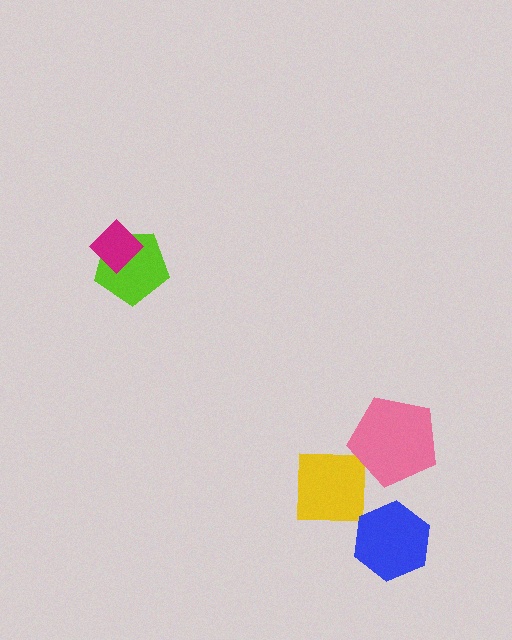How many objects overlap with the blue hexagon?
0 objects overlap with the blue hexagon.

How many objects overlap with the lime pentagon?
1 object overlaps with the lime pentagon.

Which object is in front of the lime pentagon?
The magenta diamond is in front of the lime pentagon.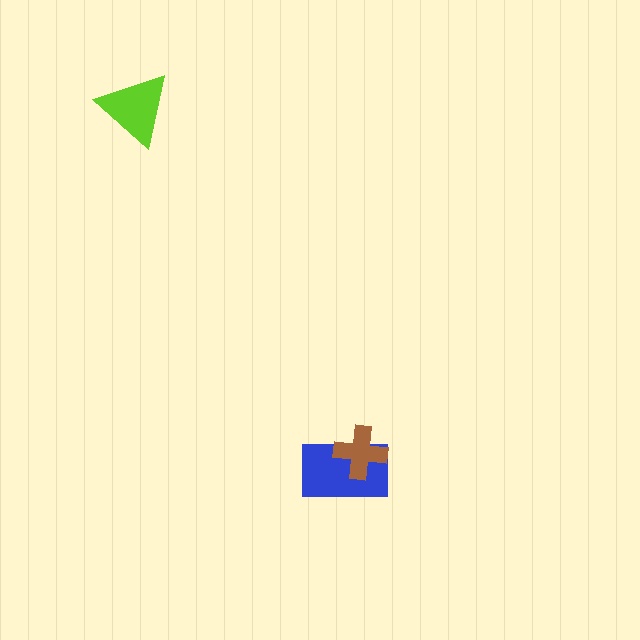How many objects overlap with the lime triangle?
0 objects overlap with the lime triangle.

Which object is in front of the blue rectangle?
The brown cross is in front of the blue rectangle.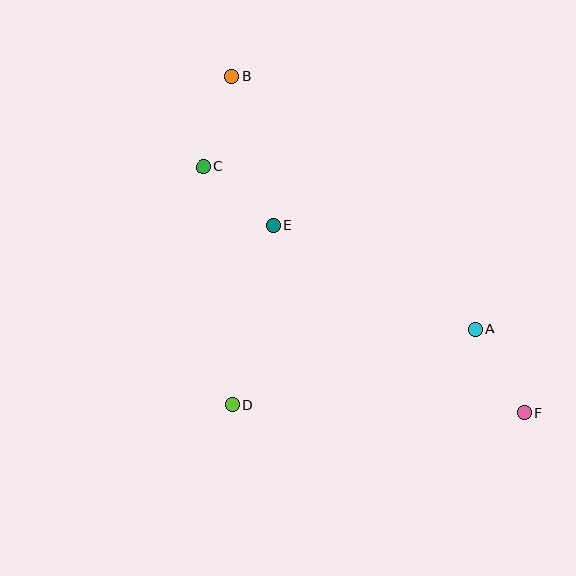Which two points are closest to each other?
Points C and E are closest to each other.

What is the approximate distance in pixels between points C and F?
The distance between C and F is approximately 405 pixels.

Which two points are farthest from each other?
Points B and F are farthest from each other.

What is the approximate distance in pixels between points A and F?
The distance between A and F is approximately 97 pixels.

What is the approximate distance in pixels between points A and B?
The distance between A and B is approximately 351 pixels.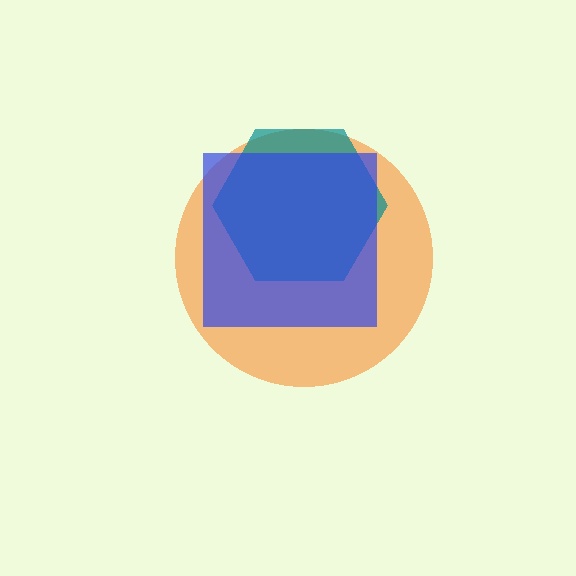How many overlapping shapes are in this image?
There are 3 overlapping shapes in the image.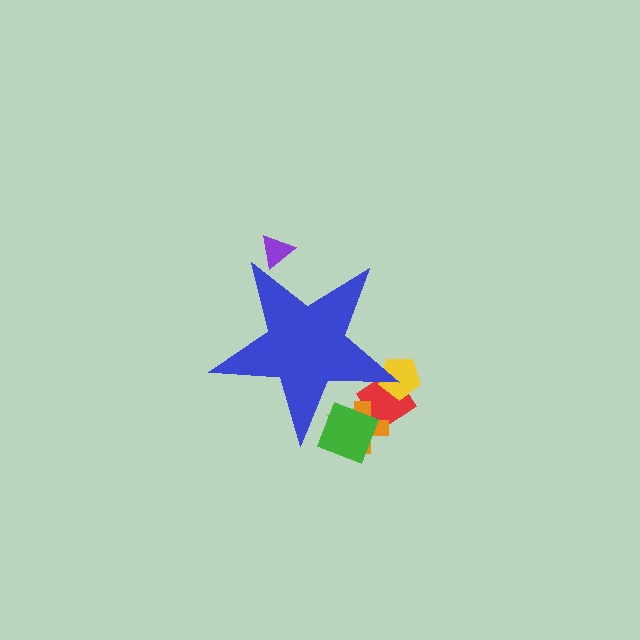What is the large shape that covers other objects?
A blue star.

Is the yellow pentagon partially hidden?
Yes, the yellow pentagon is partially hidden behind the blue star.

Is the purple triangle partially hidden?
Yes, the purple triangle is partially hidden behind the blue star.